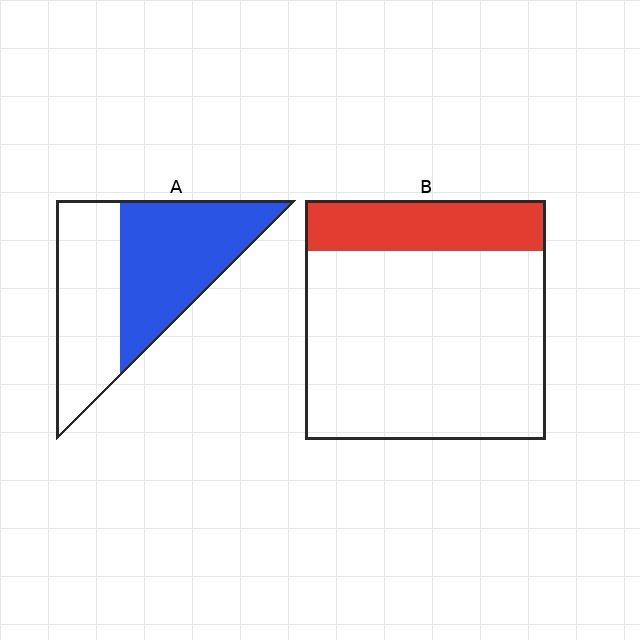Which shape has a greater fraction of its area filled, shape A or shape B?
Shape A.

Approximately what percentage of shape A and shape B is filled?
A is approximately 55% and B is approximately 20%.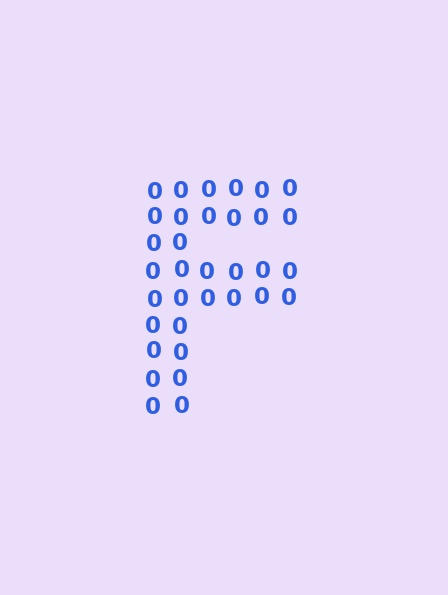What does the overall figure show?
The overall figure shows the letter F.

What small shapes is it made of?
It is made of small digit 0's.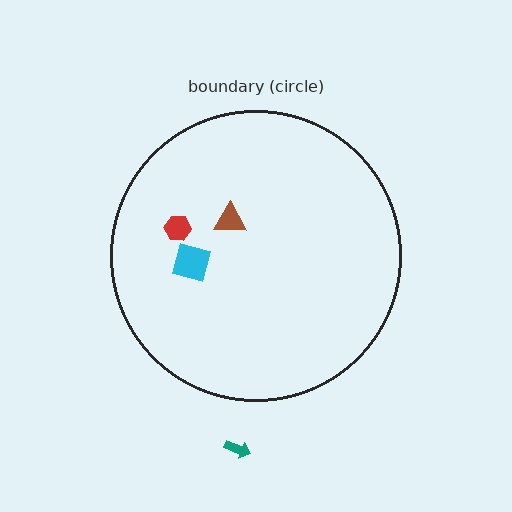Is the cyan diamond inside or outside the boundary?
Inside.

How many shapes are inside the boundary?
3 inside, 1 outside.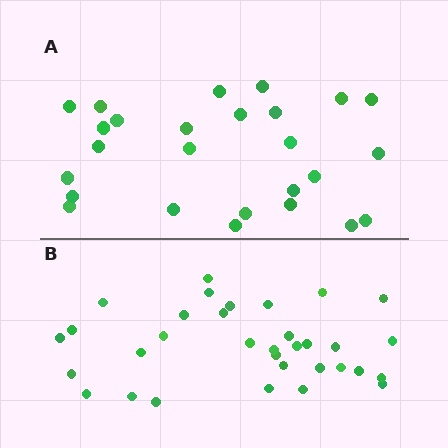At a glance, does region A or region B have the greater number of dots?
Region B (the bottom region) has more dots.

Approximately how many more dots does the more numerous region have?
Region B has roughly 8 or so more dots than region A.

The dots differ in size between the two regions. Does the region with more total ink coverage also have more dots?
No. Region A has more total ink coverage because its dots are larger, but region B actually contains more individual dots. Total area can be misleading — the number of items is what matters here.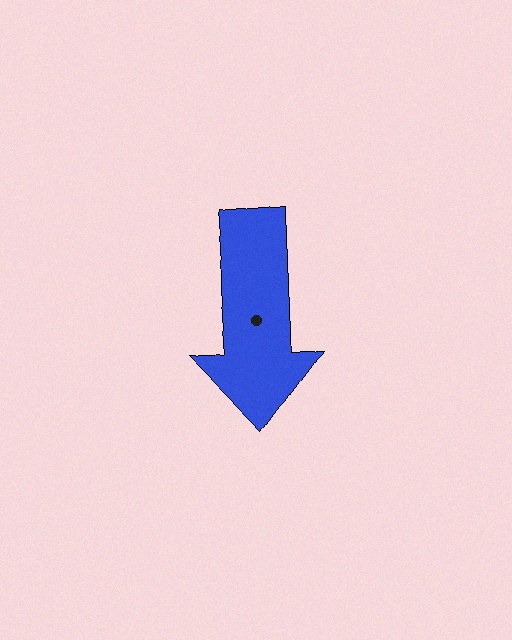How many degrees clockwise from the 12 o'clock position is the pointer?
Approximately 176 degrees.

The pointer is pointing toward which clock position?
Roughly 6 o'clock.